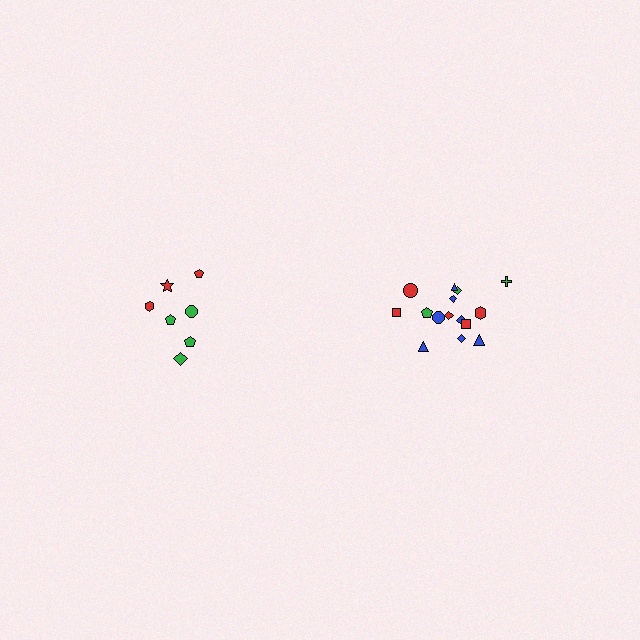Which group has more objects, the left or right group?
The right group.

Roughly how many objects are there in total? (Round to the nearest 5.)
Roughly 20 objects in total.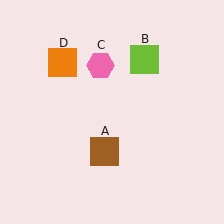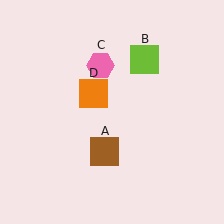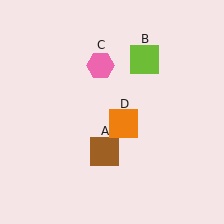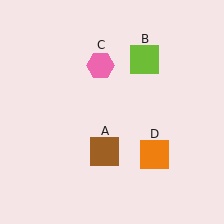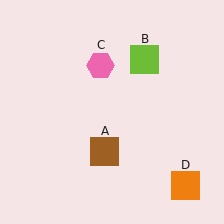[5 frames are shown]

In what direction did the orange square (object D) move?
The orange square (object D) moved down and to the right.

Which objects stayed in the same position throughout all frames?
Brown square (object A) and lime square (object B) and pink hexagon (object C) remained stationary.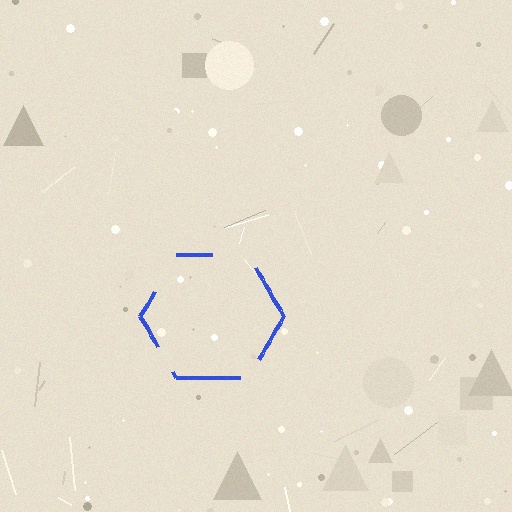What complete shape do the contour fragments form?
The contour fragments form a hexagon.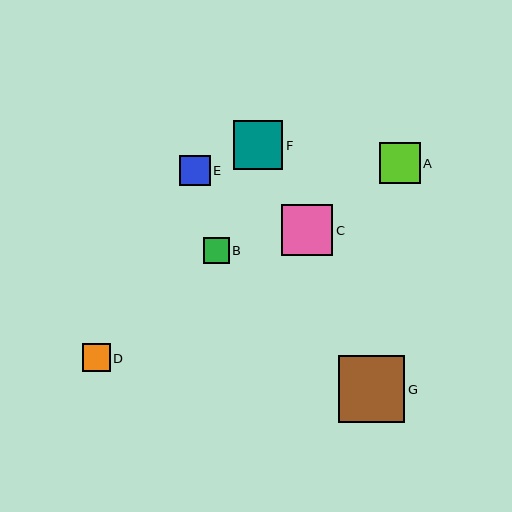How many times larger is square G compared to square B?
Square G is approximately 2.6 times the size of square B.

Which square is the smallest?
Square B is the smallest with a size of approximately 26 pixels.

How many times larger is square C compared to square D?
Square C is approximately 1.8 times the size of square D.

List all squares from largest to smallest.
From largest to smallest: G, C, F, A, E, D, B.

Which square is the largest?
Square G is the largest with a size of approximately 66 pixels.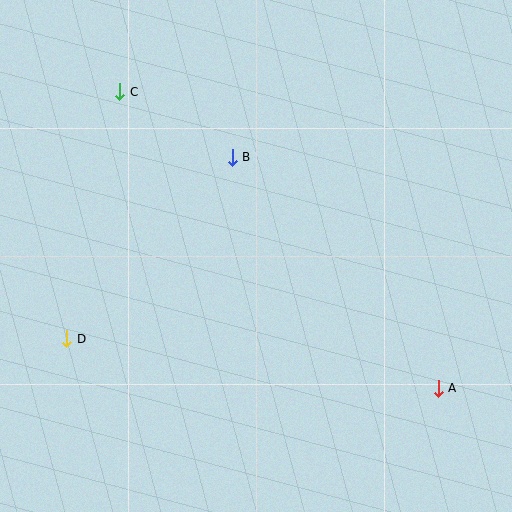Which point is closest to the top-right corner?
Point B is closest to the top-right corner.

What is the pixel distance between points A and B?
The distance between A and B is 310 pixels.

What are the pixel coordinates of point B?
Point B is at (232, 157).